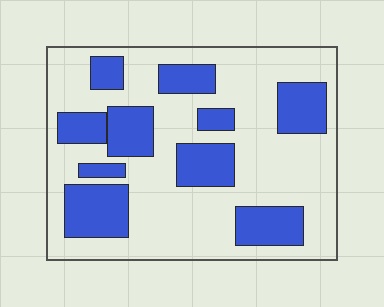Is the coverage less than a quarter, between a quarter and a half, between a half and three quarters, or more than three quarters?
Between a quarter and a half.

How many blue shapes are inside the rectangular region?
10.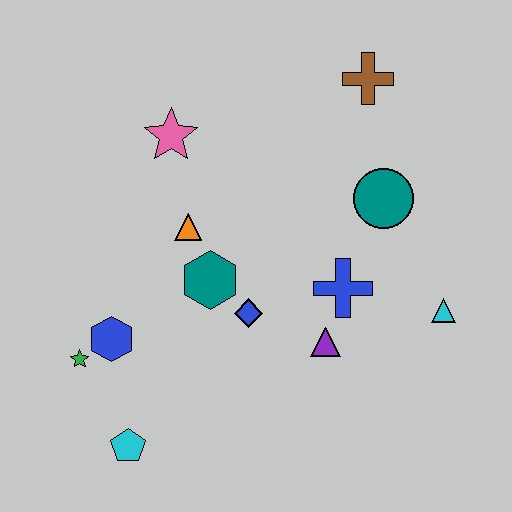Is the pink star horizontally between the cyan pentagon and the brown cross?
Yes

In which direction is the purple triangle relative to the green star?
The purple triangle is to the right of the green star.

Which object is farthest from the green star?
The brown cross is farthest from the green star.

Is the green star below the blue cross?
Yes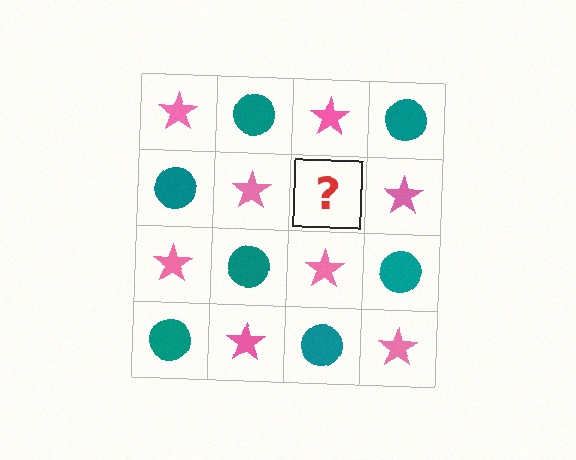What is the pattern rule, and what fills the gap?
The rule is that it alternates pink star and teal circle in a checkerboard pattern. The gap should be filled with a teal circle.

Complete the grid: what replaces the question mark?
The question mark should be replaced with a teal circle.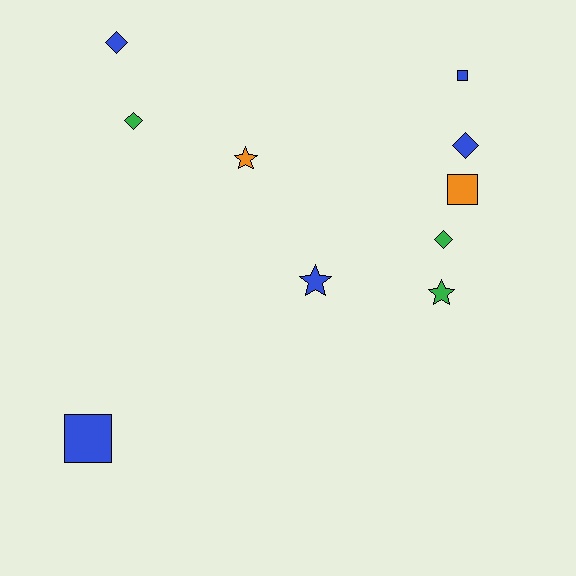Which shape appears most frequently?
Diamond, with 4 objects.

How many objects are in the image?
There are 10 objects.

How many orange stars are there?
There is 1 orange star.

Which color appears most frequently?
Blue, with 5 objects.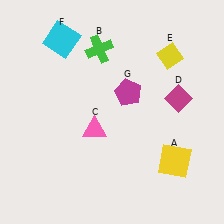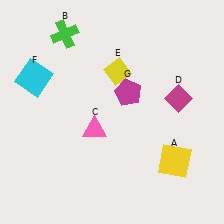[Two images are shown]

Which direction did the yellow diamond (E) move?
The yellow diamond (E) moved left.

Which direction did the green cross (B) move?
The green cross (B) moved left.